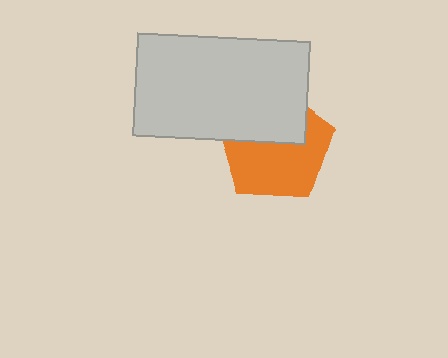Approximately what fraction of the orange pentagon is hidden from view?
Roughly 41% of the orange pentagon is hidden behind the light gray rectangle.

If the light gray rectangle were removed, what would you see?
You would see the complete orange pentagon.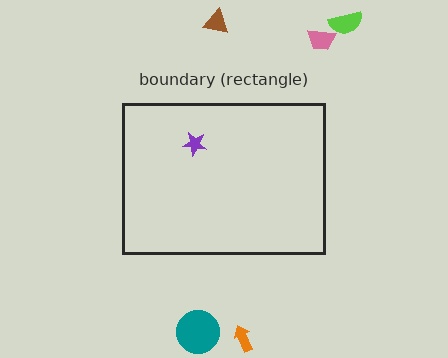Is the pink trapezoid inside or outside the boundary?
Outside.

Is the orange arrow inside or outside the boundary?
Outside.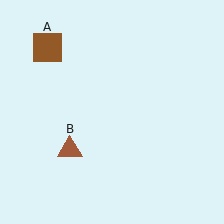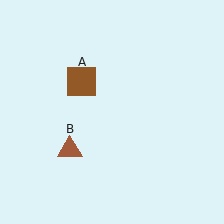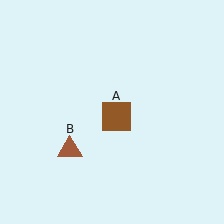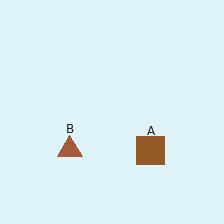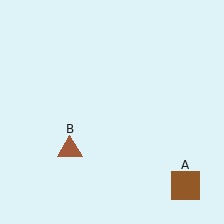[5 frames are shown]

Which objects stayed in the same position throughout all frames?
Brown triangle (object B) remained stationary.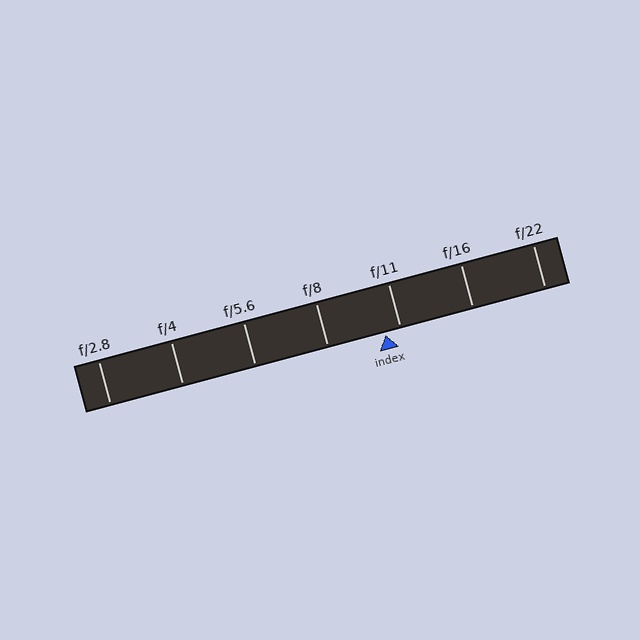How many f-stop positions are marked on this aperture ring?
There are 7 f-stop positions marked.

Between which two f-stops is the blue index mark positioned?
The index mark is between f/8 and f/11.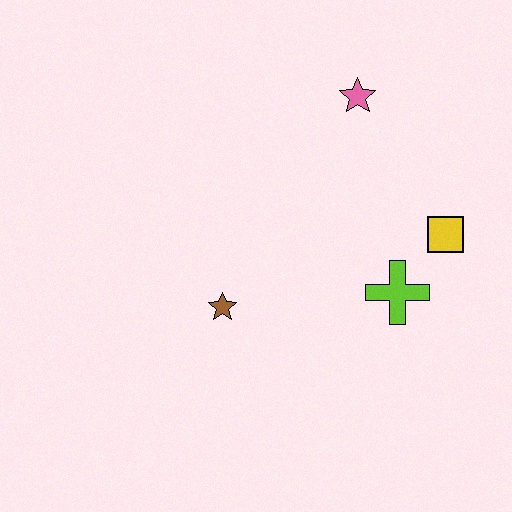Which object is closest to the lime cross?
The yellow square is closest to the lime cross.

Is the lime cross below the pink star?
Yes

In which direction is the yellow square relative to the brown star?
The yellow square is to the right of the brown star.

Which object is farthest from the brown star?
The pink star is farthest from the brown star.